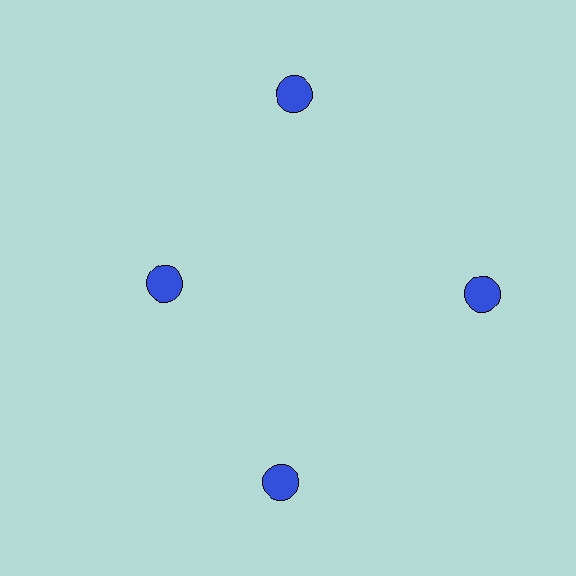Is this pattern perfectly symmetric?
No. The 4 blue circles are arranged in a ring, but one element near the 9 o'clock position is pulled inward toward the center, breaking the 4-fold rotational symmetry.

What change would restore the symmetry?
The symmetry would be restored by moving it outward, back onto the ring so that all 4 circles sit at equal angles and equal distance from the center.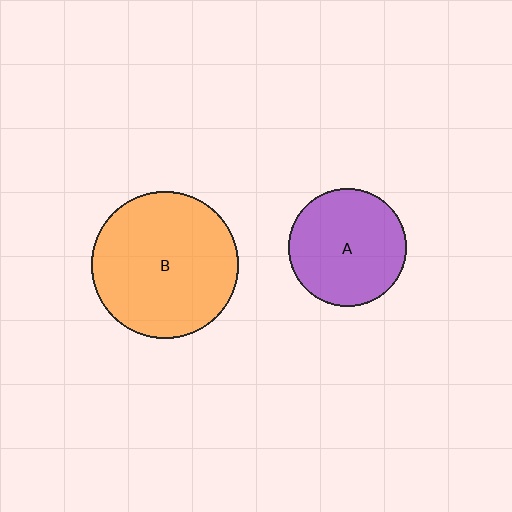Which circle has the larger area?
Circle B (orange).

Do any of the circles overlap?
No, none of the circles overlap.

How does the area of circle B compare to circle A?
Approximately 1.5 times.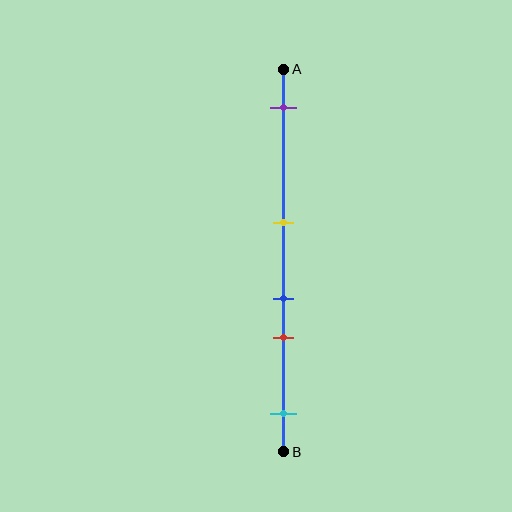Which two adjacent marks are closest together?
The blue and red marks are the closest adjacent pair.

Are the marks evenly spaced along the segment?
No, the marks are not evenly spaced.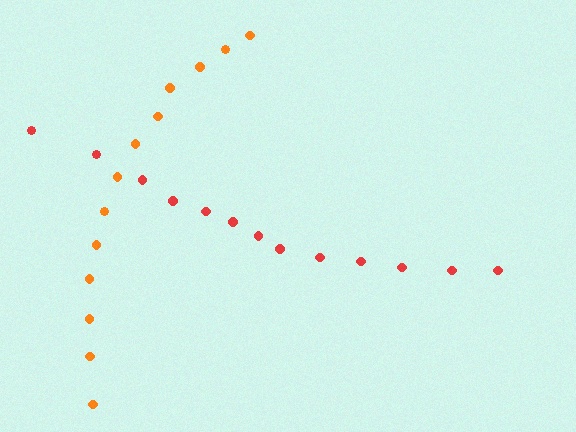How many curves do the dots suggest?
There are 2 distinct paths.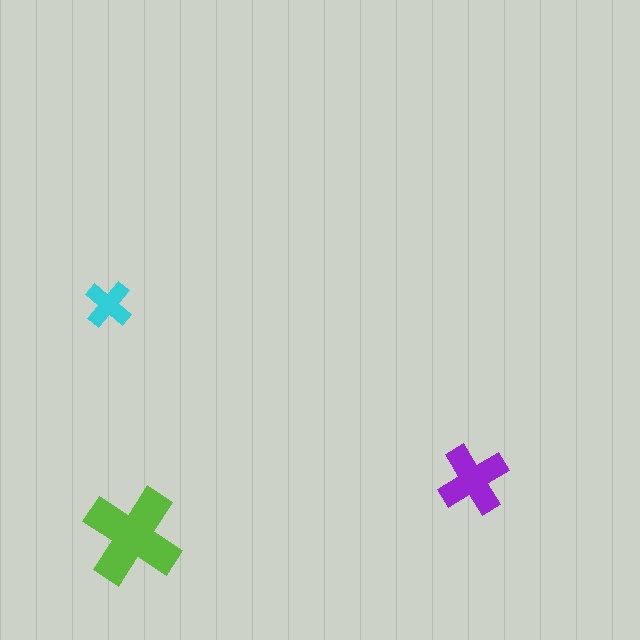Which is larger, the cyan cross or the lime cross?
The lime one.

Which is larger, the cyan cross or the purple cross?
The purple one.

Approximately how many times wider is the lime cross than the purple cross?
About 1.5 times wider.